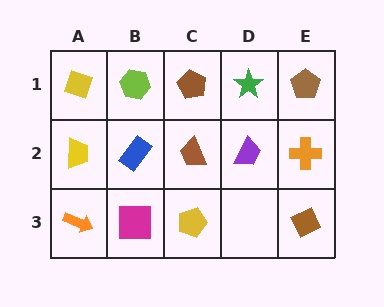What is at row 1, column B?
A lime hexagon.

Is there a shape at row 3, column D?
No, that cell is empty.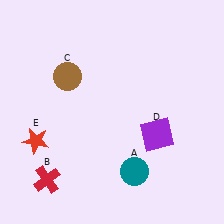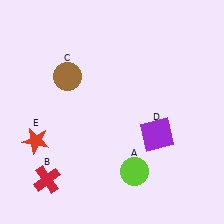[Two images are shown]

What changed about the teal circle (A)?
In Image 1, A is teal. In Image 2, it changed to lime.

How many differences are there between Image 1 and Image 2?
There is 1 difference between the two images.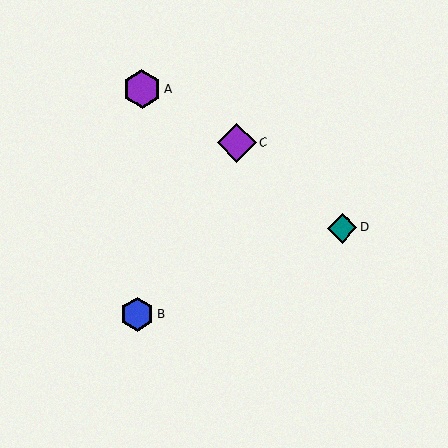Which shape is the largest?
The purple diamond (labeled C) is the largest.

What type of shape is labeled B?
Shape B is a blue hexagon.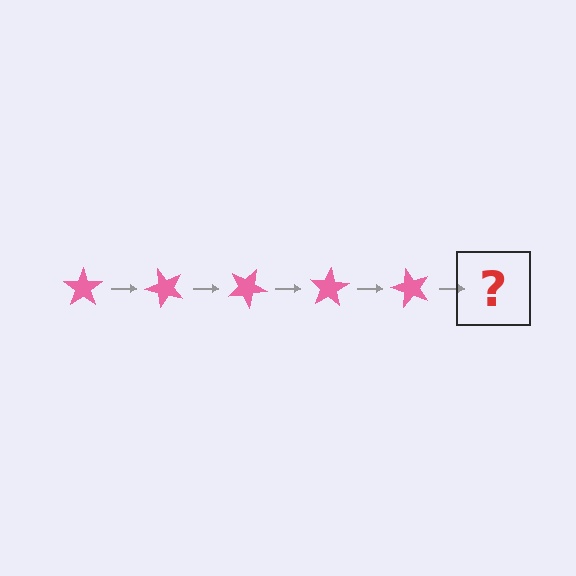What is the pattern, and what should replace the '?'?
The pattern is that the star rotates 50 degrees each step. The '?' should be a pink star rotated 250 degrees.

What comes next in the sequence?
The next element should be a pink star rotated 250 degrees.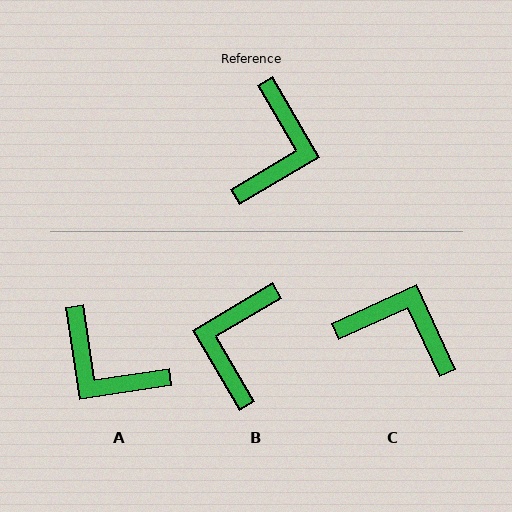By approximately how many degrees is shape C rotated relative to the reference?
Approximately 84 degrees counter-clockwise.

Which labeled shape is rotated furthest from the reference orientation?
B, about 180 degrees away.